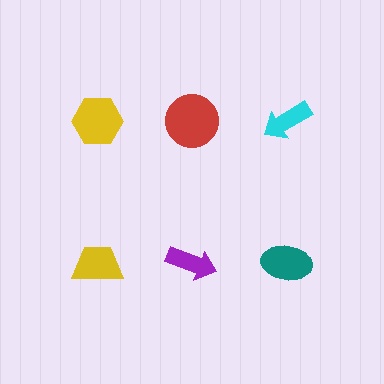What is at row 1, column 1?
A yellow hexagon.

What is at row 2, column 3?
A teal ellipse.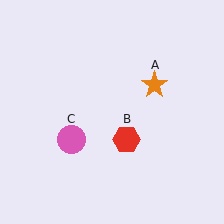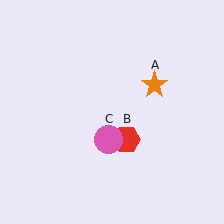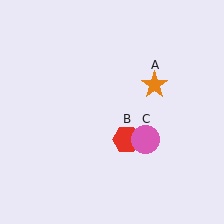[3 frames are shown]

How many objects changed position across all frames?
1 object changed position: pink circle (object C).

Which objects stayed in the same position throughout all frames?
Orange star (object A) and red hexagon (object B) remained stationary.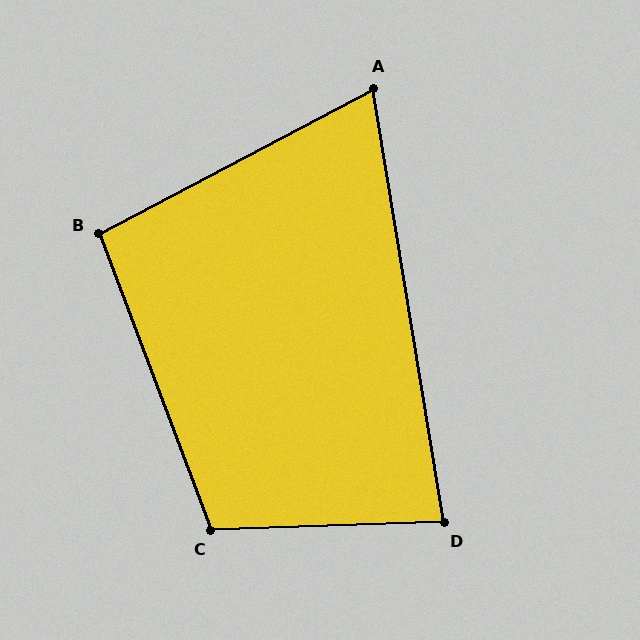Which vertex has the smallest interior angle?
A, at approximately 71 degrees.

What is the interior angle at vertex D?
Approximately 83 degrees (acute).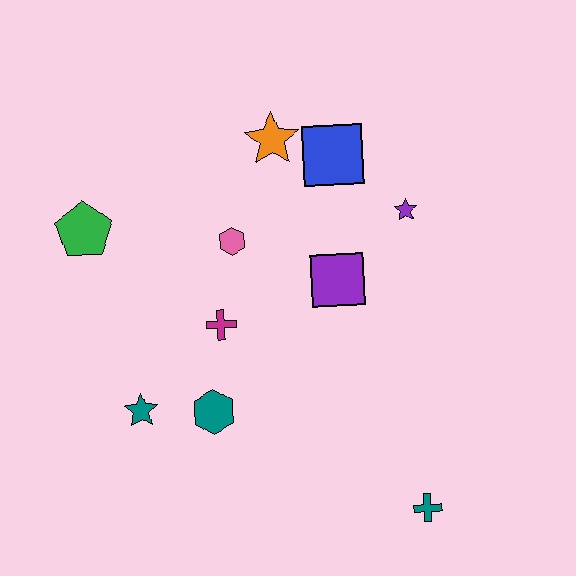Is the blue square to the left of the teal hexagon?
No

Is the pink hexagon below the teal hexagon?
No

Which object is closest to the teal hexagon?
The teal star is closest to the teal hexagon.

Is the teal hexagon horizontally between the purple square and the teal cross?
No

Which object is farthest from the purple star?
The teal star is farthest from the purple star.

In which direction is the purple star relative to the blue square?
The purple star is to the right of the blue square.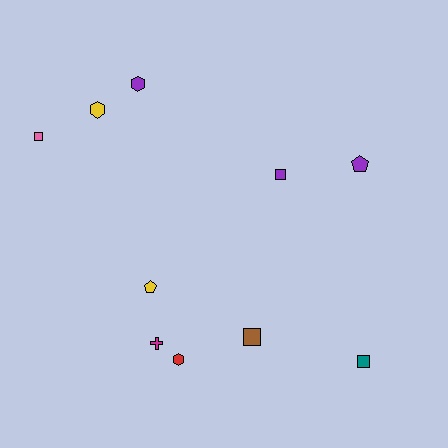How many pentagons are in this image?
There are 2 pentagons.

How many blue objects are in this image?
There are no blue objects.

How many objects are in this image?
There are 10 objects.